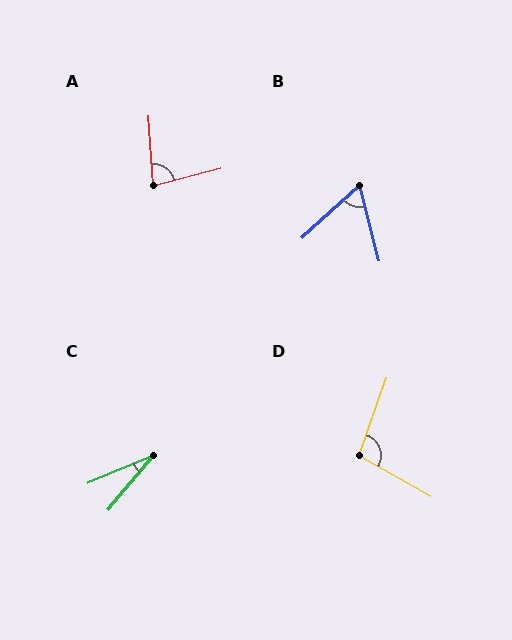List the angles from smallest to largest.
C (28°), B (63°), A (79°), D (100°).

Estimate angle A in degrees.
Approximately 79 degrees.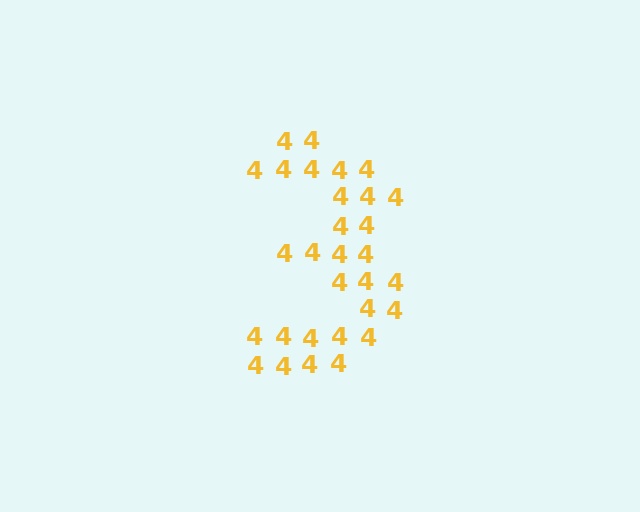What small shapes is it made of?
It is made of small digit 4's.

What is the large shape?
The large shape is the digit 3.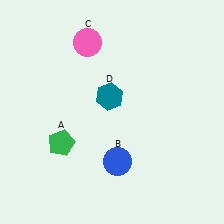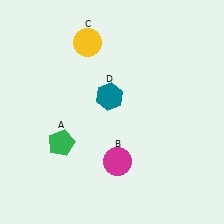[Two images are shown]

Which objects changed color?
B changed from blue to magenta. C changed from pink to yellow.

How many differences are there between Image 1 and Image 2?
There are 2 differences between the two images.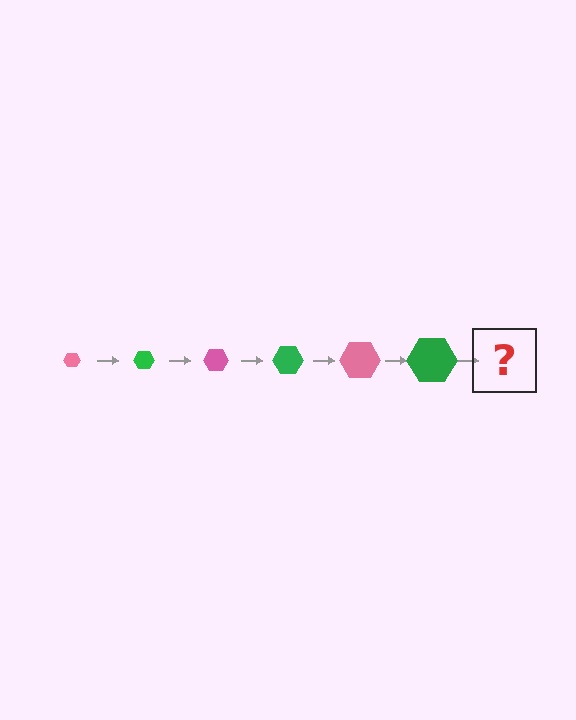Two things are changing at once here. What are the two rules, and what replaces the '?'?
The two rules are that the hexagon grows larger each step and the color cycles through pink and green. The '?' should be a pink hexagon, larger than the previous one.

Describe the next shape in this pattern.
It should be a pink hexagon, larger than the previous one.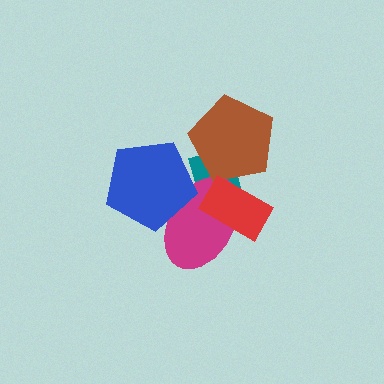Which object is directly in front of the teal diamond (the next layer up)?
The magenta ellipse is directly in front of the teal diamond.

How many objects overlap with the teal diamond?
4 objects overlap with the teal diamond.